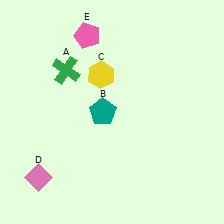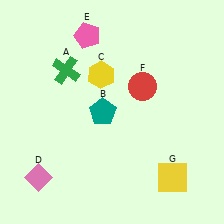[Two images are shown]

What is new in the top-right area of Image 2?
A red circle (F) was added in the top-right area of Image 2.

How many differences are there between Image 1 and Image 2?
There are 2 differences between the two images.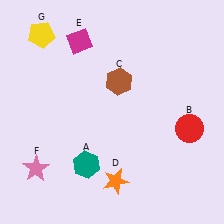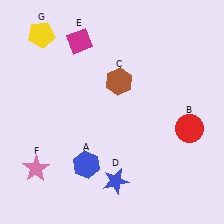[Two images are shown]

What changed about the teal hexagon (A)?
In Image 1, A is teal. In Image 2, it changed to blue.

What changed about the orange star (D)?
In Image 1, D is orange. In Image 2, it changed to blue.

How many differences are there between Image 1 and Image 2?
There are 2 differences between the two images.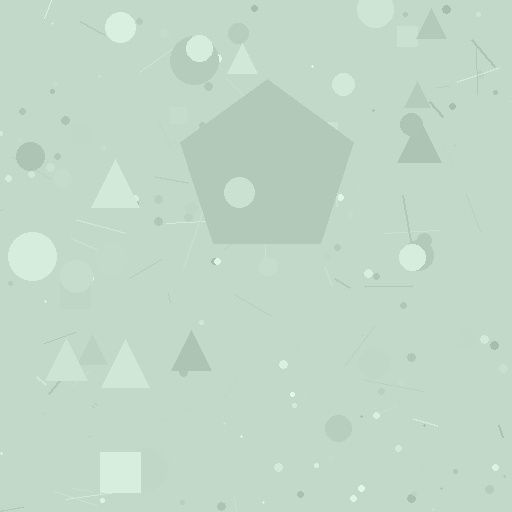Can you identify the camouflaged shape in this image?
The camouflaged shape is a pentagon.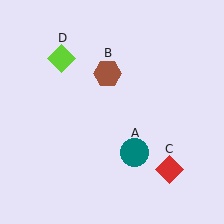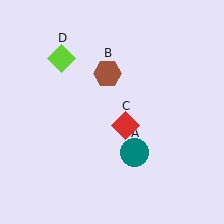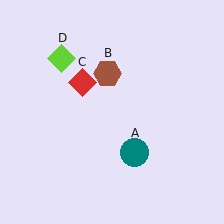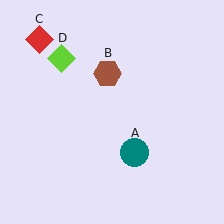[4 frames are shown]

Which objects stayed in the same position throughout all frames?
Teal circle (object A) and brown hexagon (object B) and lime diamond (object D) remained stationary.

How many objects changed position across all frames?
1 object changed position: red diamond (object C).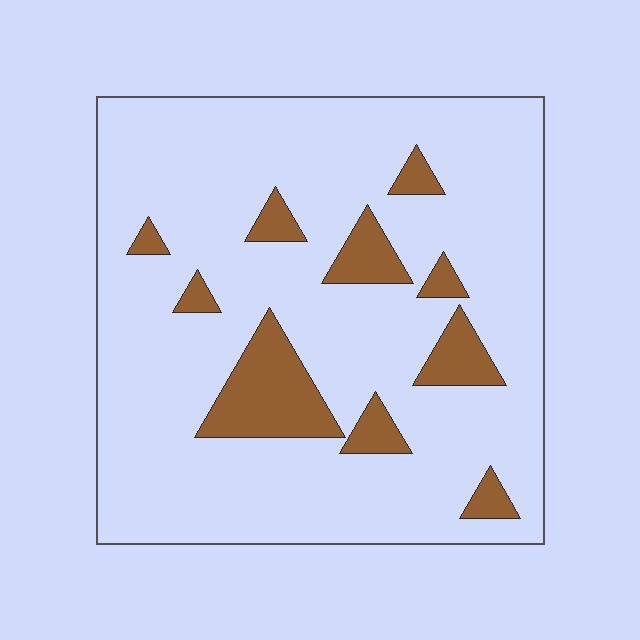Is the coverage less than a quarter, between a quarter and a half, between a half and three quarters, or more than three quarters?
Less than a quarter.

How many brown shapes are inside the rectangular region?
10.